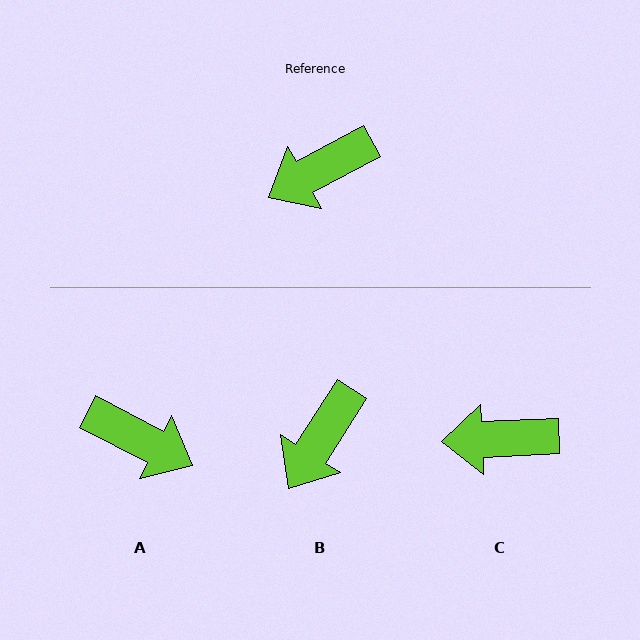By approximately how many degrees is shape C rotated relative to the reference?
Approximately 26 degrees clockwise.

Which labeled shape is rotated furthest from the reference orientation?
A, about 124 degrees away.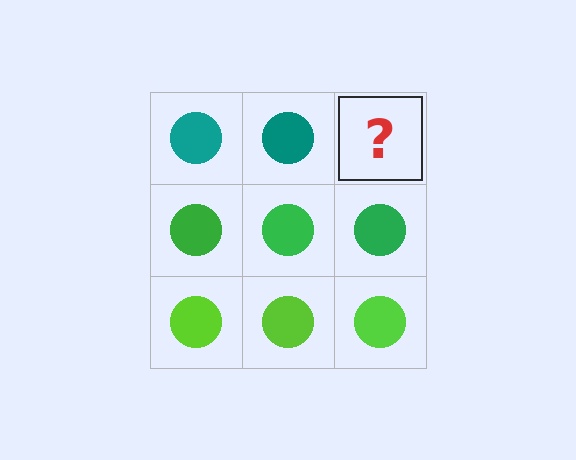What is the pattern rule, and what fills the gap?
The rule is that each row has a consistent color. The gap should be filled with a teal circle.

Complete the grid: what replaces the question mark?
The question mark should be replaced with a teal circle.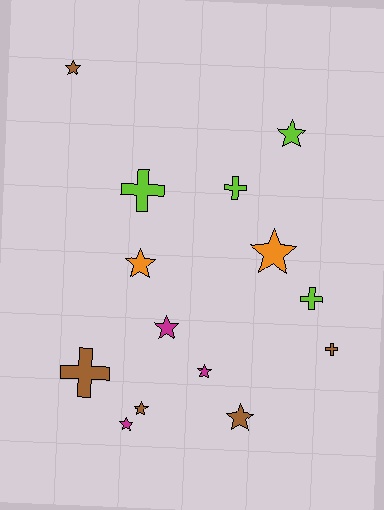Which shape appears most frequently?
Star, with 9 objects.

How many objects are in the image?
There are 14 objects.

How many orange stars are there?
There are 2 orange stars.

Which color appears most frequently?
Brown, with 5 objects.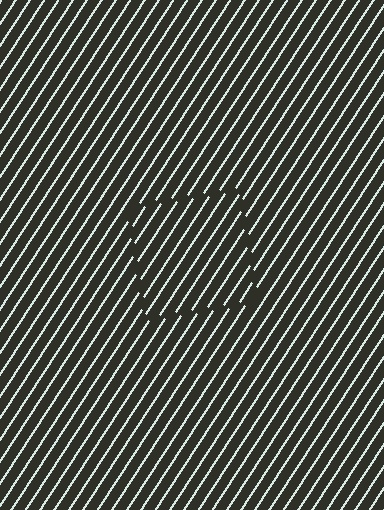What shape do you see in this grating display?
An illusory square. The interior of the shape contains the same grating, shifted by half a period — the contour is defined by the phase discontinuity where line-ends from the inner and outer gratings abut.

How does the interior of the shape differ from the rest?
The interior of the shape contains the same grating, shifted by half a period — the contour is defined by the phase discontinuity where line-ends from the inner and outer gratings abut.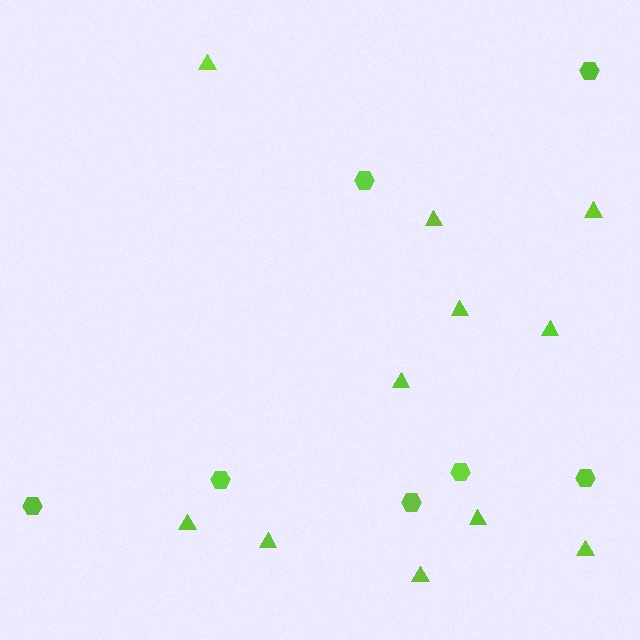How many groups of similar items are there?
There are 2 groups: one group of triangles (11) and one group of hexagons (7).